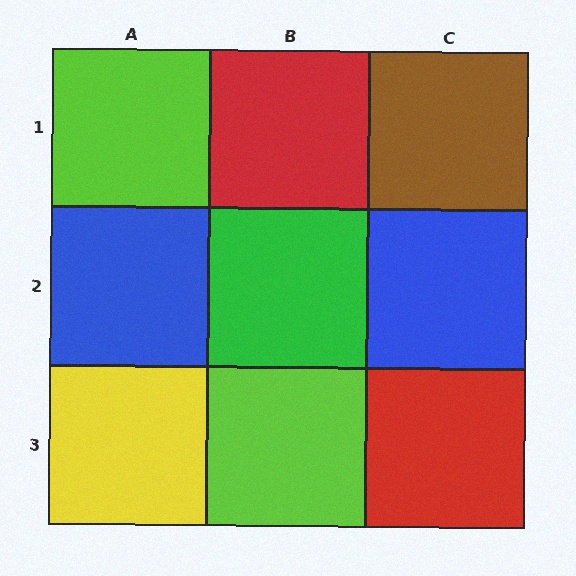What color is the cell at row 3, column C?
Red.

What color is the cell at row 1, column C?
Brown.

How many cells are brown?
1 cell is brown.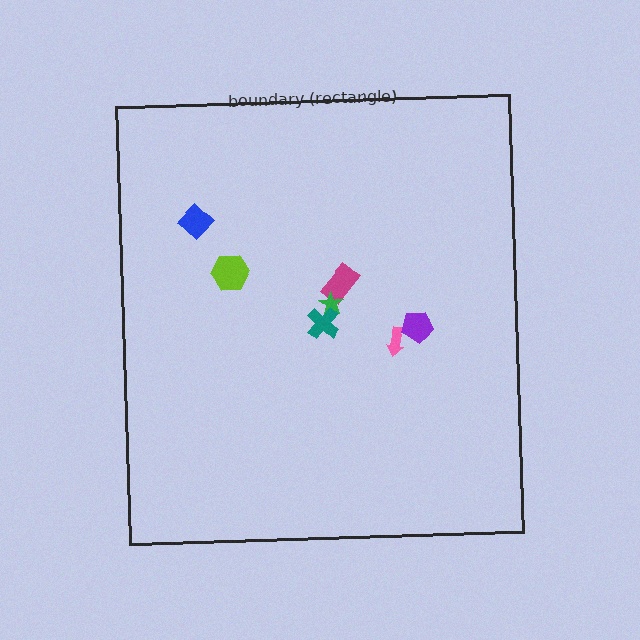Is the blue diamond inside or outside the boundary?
Inside.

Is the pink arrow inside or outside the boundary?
Inside.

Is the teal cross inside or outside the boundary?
Inside.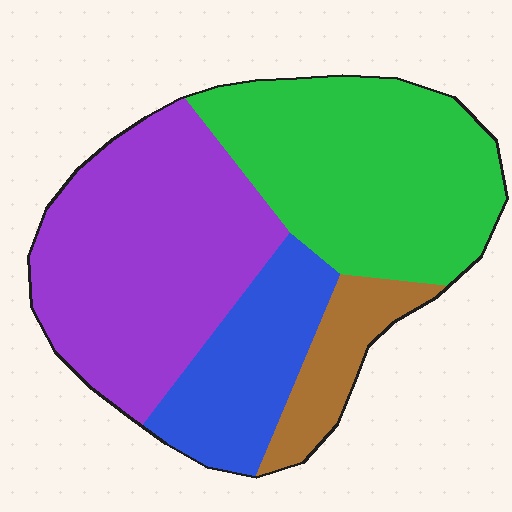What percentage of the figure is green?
Green takes up about one third (1/3) of the figure.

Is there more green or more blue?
Green.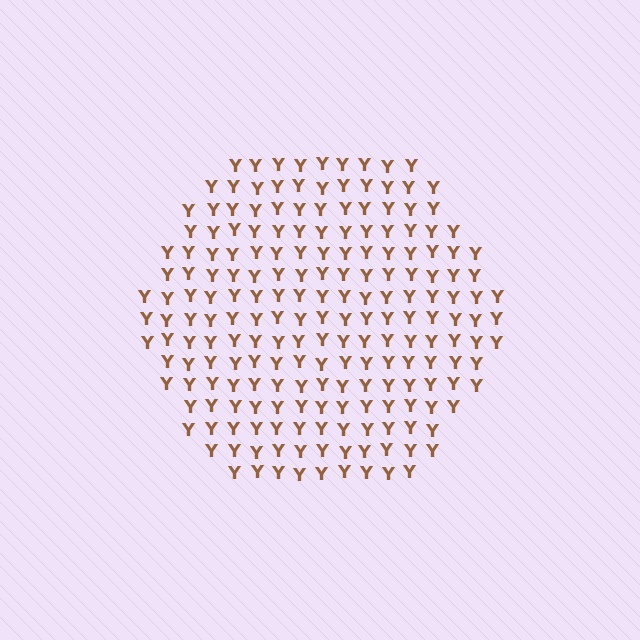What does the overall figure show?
The overall figure shows a hexagon.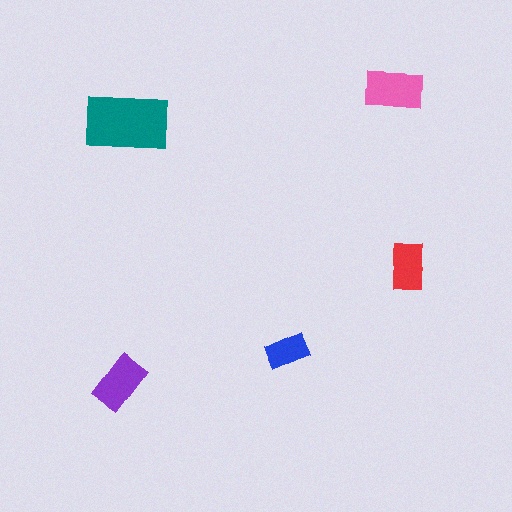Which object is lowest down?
The purple rectangle is bottommost.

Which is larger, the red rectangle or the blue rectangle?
The red one.